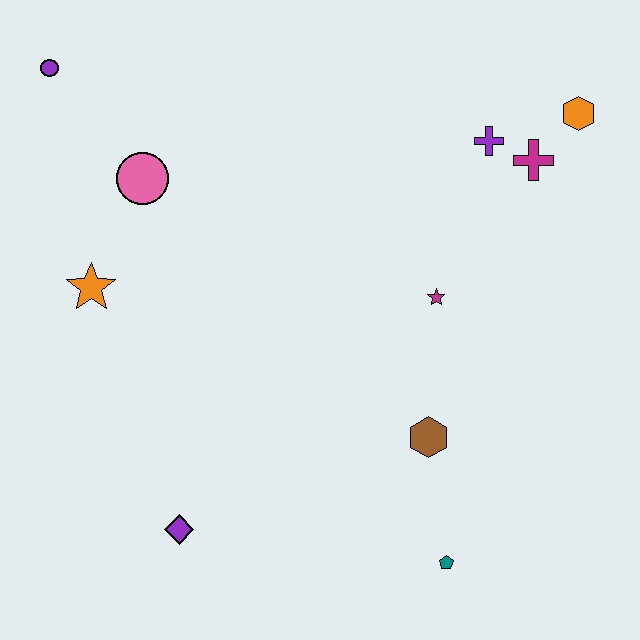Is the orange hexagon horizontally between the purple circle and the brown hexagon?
No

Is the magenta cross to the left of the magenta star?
No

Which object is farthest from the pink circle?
The teal pentagon is farthest from the pink circle.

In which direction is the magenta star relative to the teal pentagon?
The magenta star is above the teal pentagon.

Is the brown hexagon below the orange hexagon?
Yes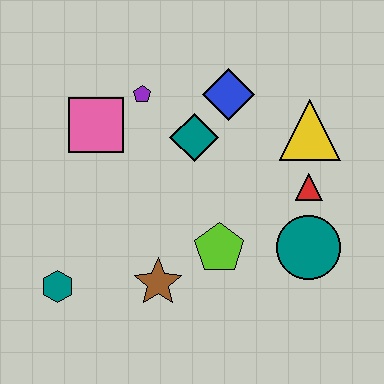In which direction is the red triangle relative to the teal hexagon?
The red triangle is to the right of the teal hexagon.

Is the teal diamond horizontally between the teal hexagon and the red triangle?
Yes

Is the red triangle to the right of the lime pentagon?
Yes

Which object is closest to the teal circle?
The red triangle is closest to the teal circle.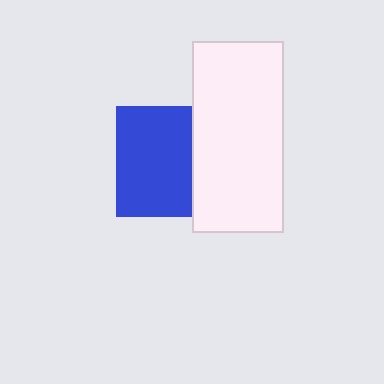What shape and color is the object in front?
The object in front is a white rectangle.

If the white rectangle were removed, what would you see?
You would see the complete blue square.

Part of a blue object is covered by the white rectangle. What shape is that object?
It is a square.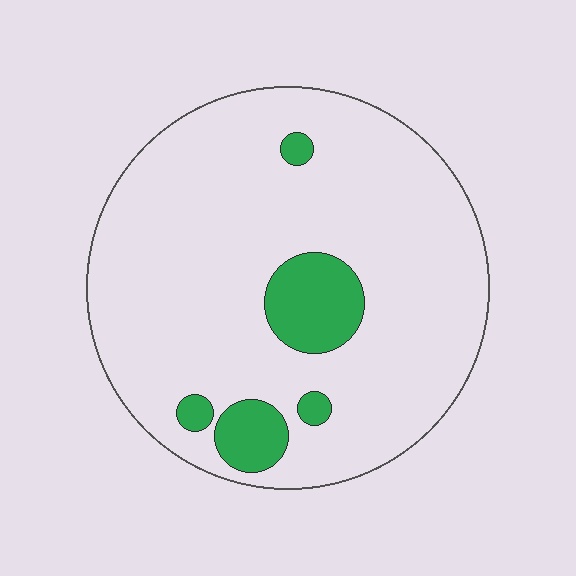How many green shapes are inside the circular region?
5.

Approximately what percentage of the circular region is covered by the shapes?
Approximately 10%.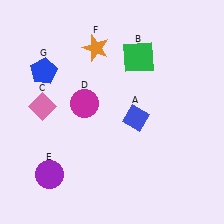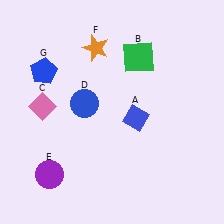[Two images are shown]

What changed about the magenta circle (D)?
In Image 1, D is magenta. In Image 2, it changed to blue.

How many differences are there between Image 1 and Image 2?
There is 1 difference between the two images.